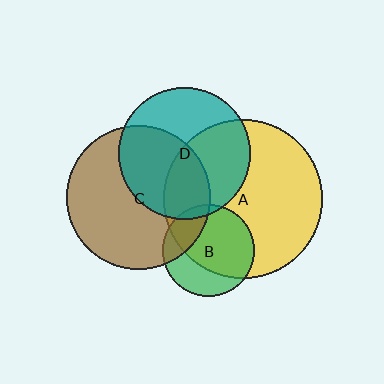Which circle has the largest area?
Circle A (yellow).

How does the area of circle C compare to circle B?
Approximately 2.4 times.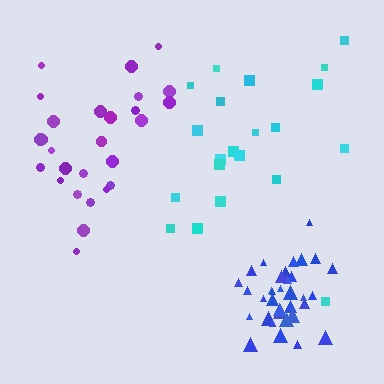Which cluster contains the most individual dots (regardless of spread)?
Blue (35).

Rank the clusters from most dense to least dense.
blue, purple, cyan.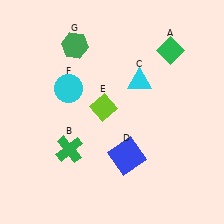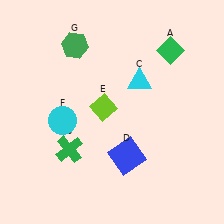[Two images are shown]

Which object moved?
The cyan circle (F) moved down.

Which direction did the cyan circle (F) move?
The cyan circle (F) moved down.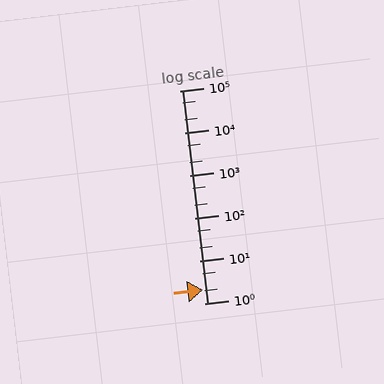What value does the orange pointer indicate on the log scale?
The pointer indicates approximately 2.1.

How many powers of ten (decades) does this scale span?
The scale spans 5 decades, from 1 to 100000.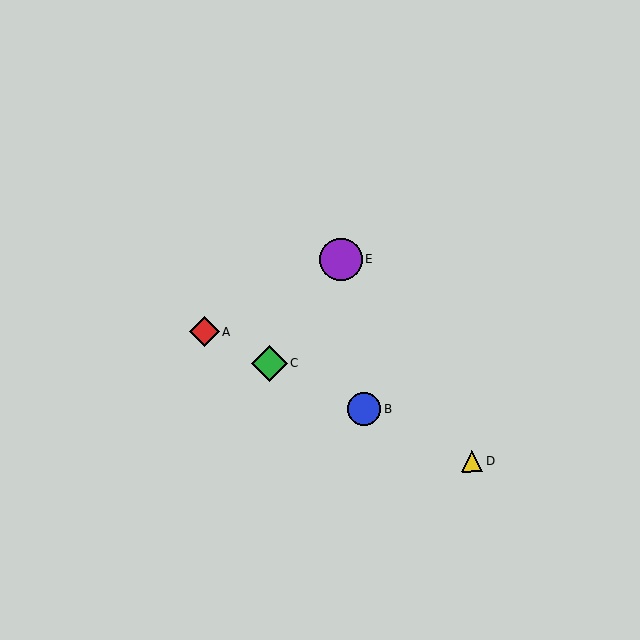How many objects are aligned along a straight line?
4 objects (A, B, C, D) are aligned along a straight line.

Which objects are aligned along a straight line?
Objects A, B, C, D are aligned along a straight line.